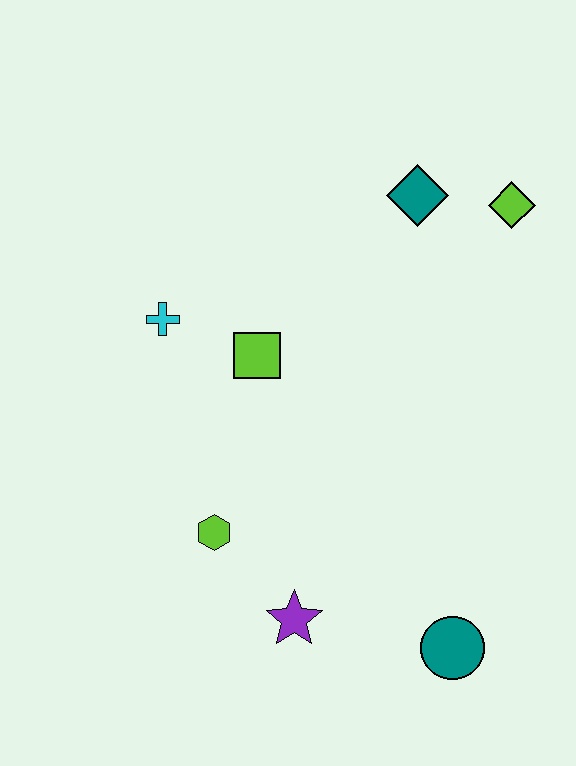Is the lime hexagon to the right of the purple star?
No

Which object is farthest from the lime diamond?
The purple star is farthest from the lime diamond.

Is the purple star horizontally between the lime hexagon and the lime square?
No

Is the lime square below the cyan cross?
Yes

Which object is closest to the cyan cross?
The lime square is closest to the cyan cross.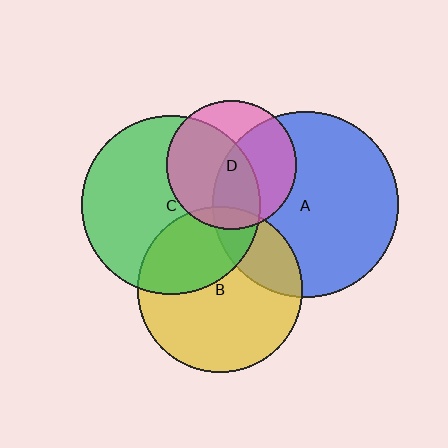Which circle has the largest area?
Circle A (blue).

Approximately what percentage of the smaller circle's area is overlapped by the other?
Approximately 35%.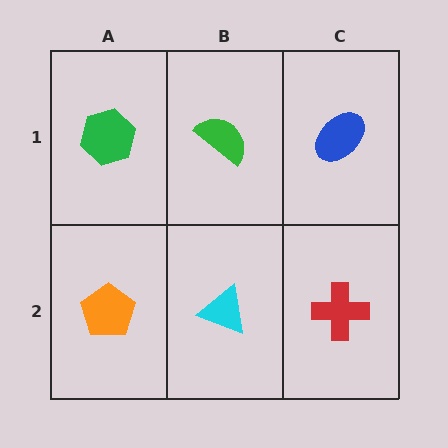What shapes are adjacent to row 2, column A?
A green hexagon (row 1, column A), a cyan triangle (row 2, column B).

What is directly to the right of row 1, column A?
A green semicircle.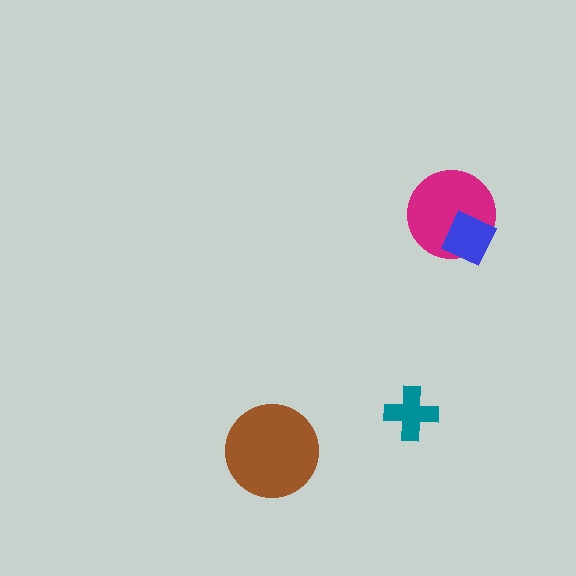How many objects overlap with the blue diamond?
1 object overlaps with the blue diamond.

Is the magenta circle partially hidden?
Yes, it is partially covered by another shape.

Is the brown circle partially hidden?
No, no other shape covers it.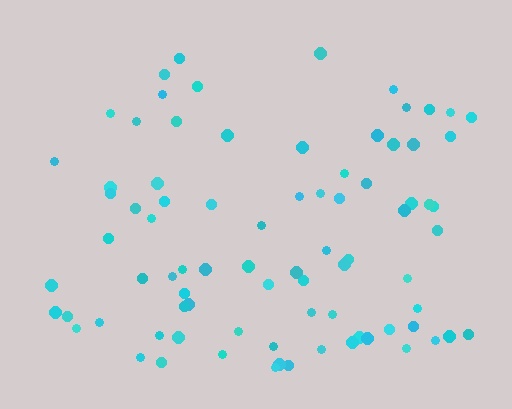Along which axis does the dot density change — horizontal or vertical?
Vertical.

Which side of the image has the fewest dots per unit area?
The top.